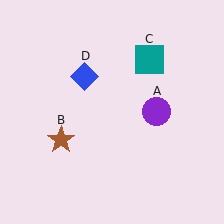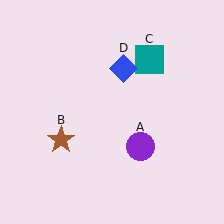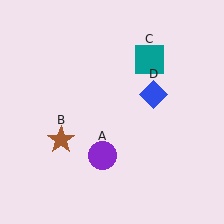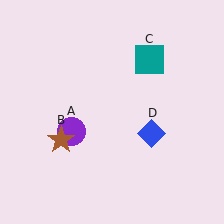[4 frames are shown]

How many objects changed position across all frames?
2 objects changed position: purple circle (object A), blue diamond (object D).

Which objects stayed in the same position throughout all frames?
Brown star (object B) and teal square (object C) remained stationary.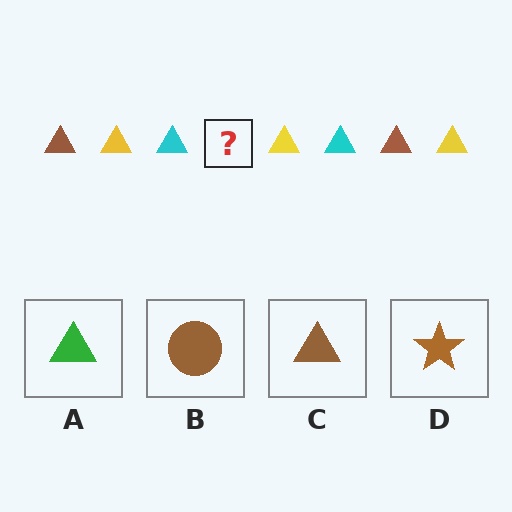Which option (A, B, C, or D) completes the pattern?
C.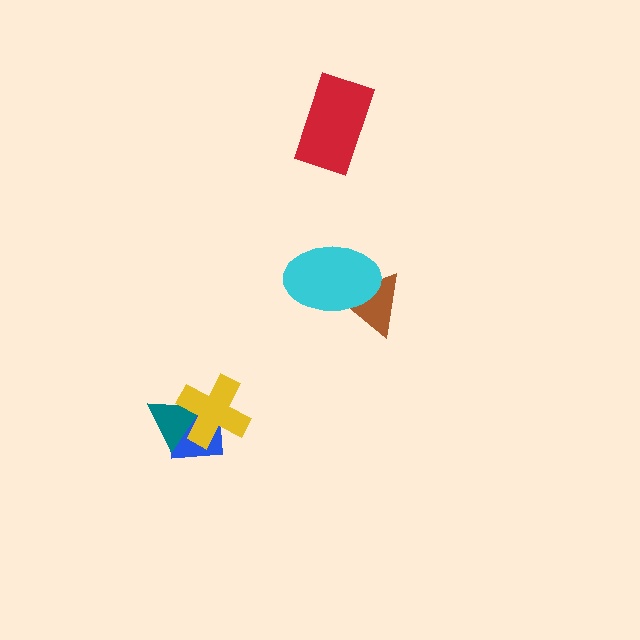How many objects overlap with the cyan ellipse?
1 object overlaps with the cyan ellipse.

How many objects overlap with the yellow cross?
2 objects overlap with the yellow cross.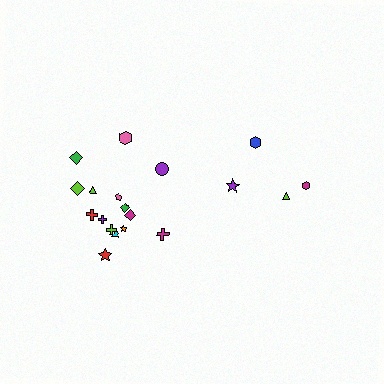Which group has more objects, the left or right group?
The left group.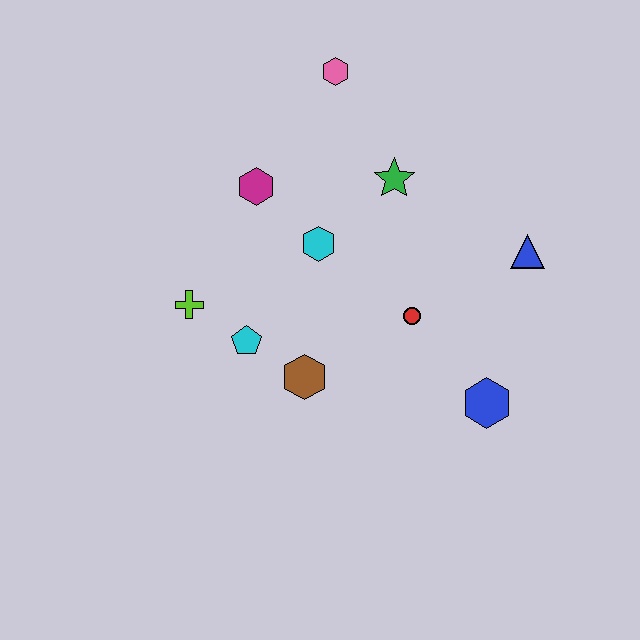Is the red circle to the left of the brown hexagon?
No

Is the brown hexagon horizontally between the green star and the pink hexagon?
No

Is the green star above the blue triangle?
Yes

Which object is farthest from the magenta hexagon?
The blue hexagon is farthest from the magenta hexagon.